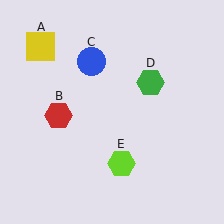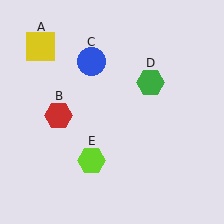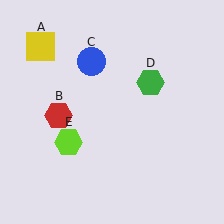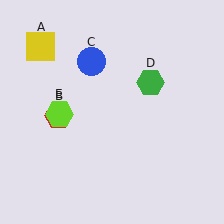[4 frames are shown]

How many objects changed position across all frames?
1 object changed position: lime hexagon (object E).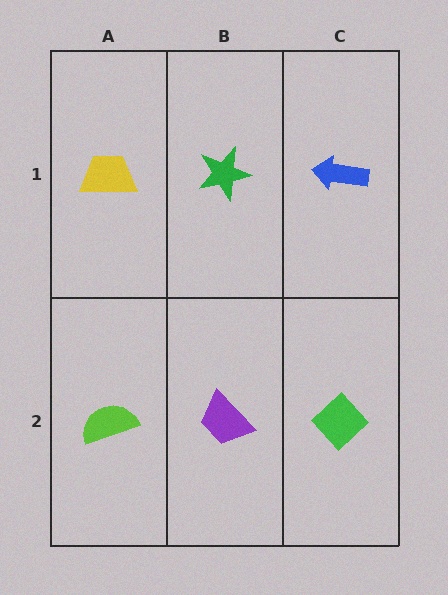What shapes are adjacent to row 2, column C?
A blue arrow (row 1, column C), a purple trapezoid (row 2, column B).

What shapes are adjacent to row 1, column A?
A lime semicircle (row 2, column A), a green star (row 1, column B).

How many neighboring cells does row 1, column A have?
2.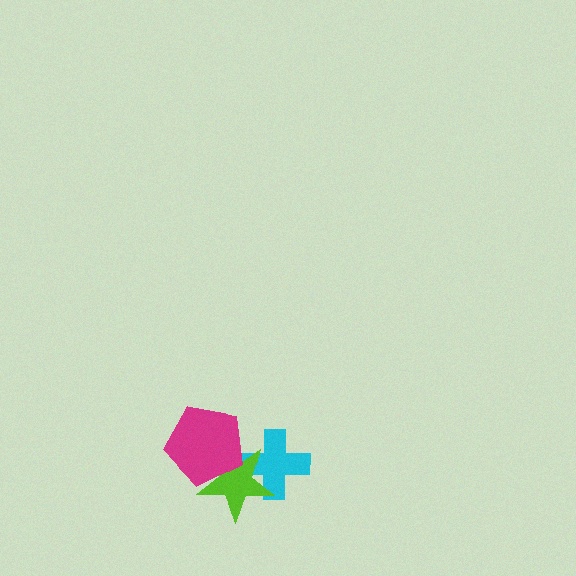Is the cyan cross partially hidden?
Yes, it is partially covered by another shape.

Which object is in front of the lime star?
The magenta pentagon is in front of the lime star.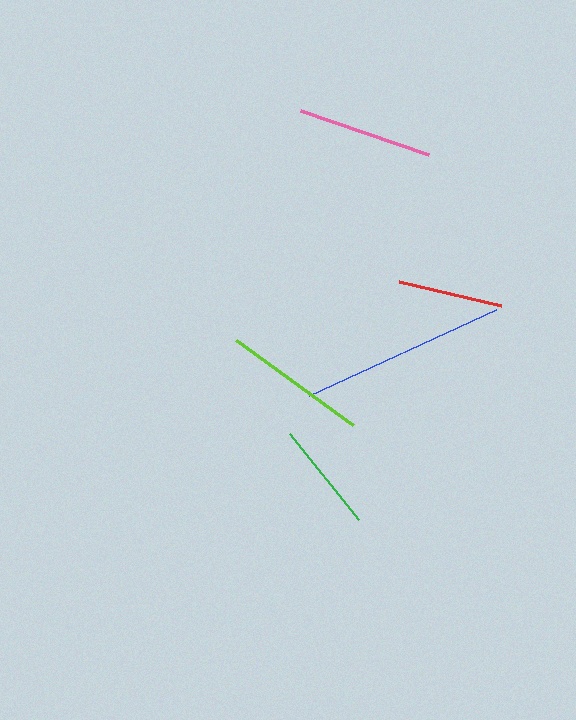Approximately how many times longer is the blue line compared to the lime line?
The blue line is approximately 1.4 times the length of the lime line.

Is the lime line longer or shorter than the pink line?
The lime line is longer than the pink line.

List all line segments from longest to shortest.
From longest to shortest: blue, lime, pink, green, red.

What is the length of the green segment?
The green segment is approximately 110 pixels long.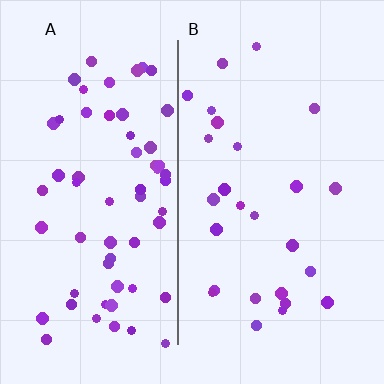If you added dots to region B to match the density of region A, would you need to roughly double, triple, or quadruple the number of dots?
Approximately double.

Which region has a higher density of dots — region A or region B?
A (the left).